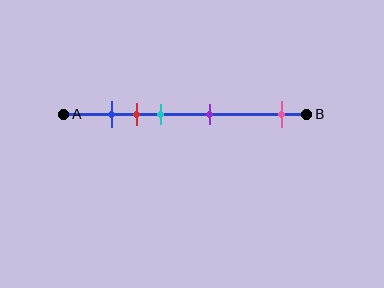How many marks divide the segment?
There are 5 marks dividing the segment.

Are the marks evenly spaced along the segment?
No, the marks are not evenly spaced.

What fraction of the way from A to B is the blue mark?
The blue mark is approximately 20% (0.2) of the way from A to B.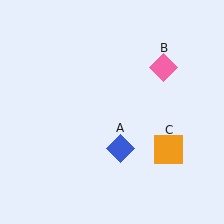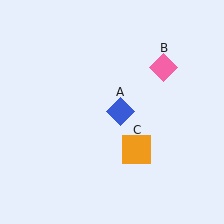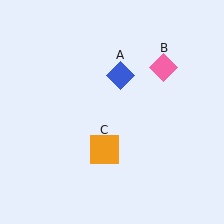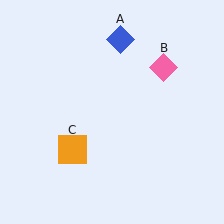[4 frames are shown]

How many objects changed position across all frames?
2 objects changed position: blue diamond (object A), orange square (object C).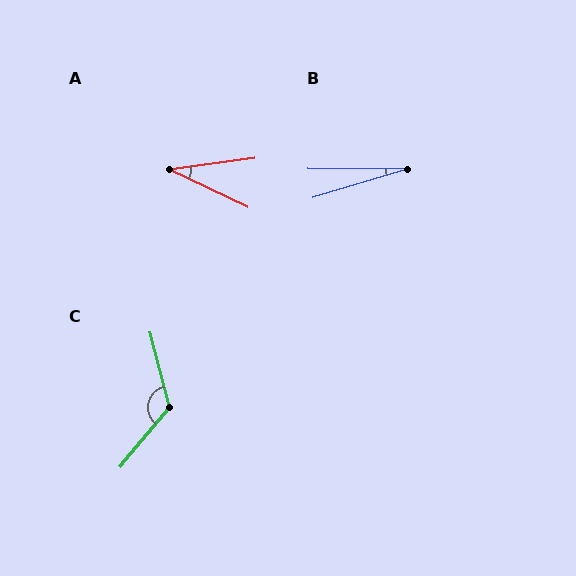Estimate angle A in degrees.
Approximately 33 degrees.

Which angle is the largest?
C, at approximately 126 degrees.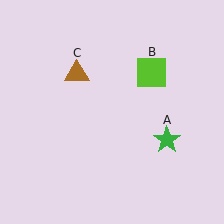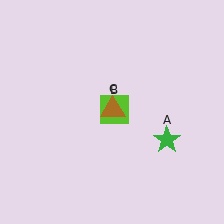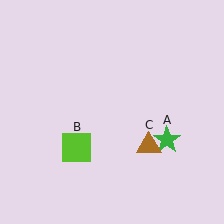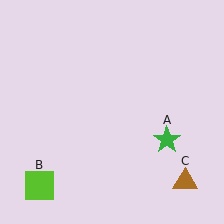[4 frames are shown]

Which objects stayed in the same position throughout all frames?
Green star (object A) remained stationary.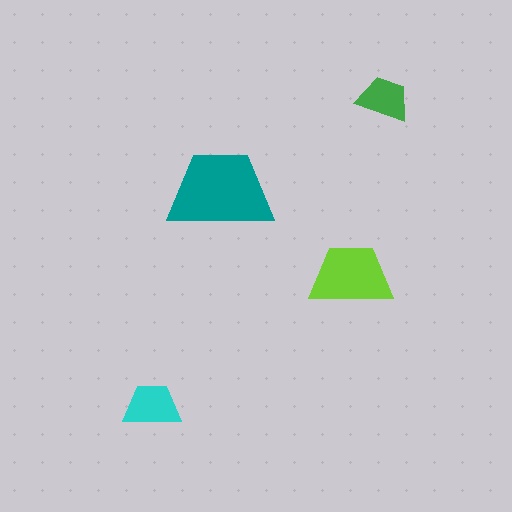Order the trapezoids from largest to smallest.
the teal one, the lime one, the cyan one, the green one.